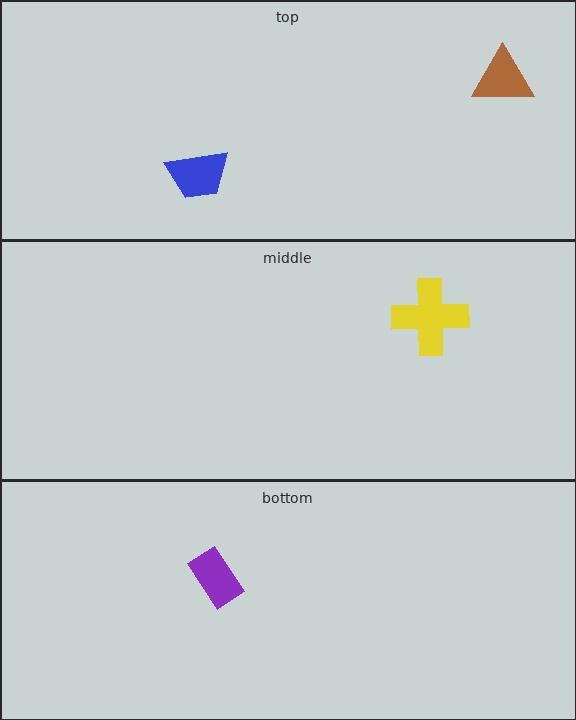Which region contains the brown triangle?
The top region.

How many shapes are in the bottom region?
1.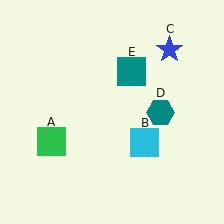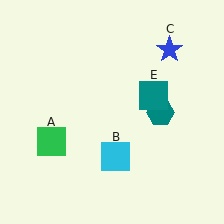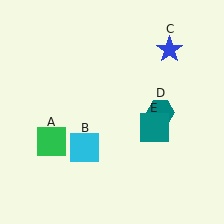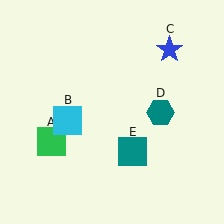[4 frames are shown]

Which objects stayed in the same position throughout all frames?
Green square (object A) and blue star (object C) and teal hexagon (object D) remained stationary.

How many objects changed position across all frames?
2 objects changed position: cyan square (object B), teal square (object E).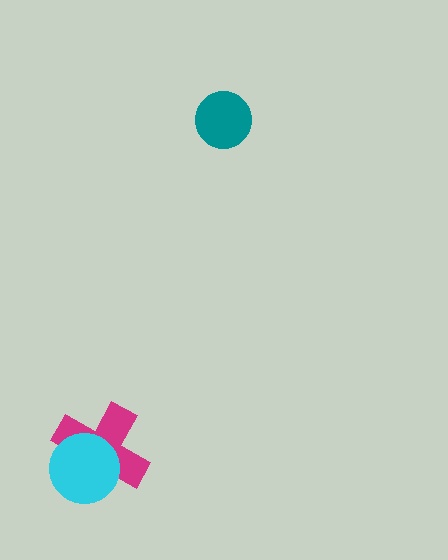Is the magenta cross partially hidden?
Yes, it is partially covered by another shape.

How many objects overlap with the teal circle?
0 objects overlap with the teal circle.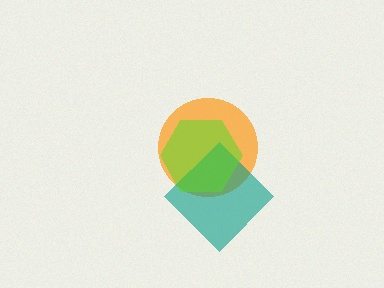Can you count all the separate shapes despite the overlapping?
Yes, there are 3 separate shapes.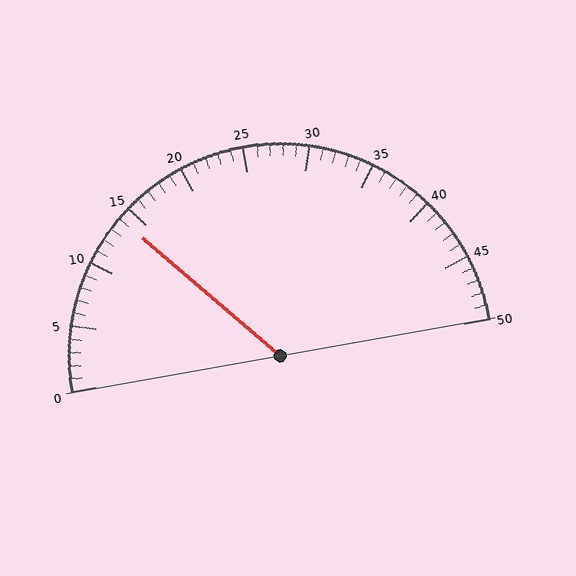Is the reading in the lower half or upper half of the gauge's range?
The reading is in the lower half of the range (0 to 50).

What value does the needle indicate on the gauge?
The needle indicates approximately 14.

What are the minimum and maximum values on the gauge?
The gauge ranges from 0 to 50.